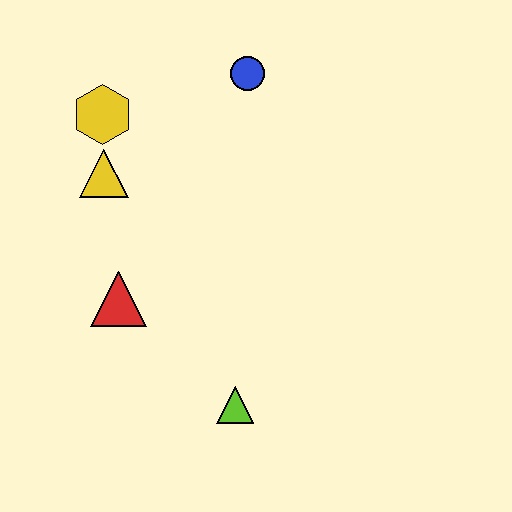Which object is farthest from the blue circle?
The lime triangle is farthest from the blue circle.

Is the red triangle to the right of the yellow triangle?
Yes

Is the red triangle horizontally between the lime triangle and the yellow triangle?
Yes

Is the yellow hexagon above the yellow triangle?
Yes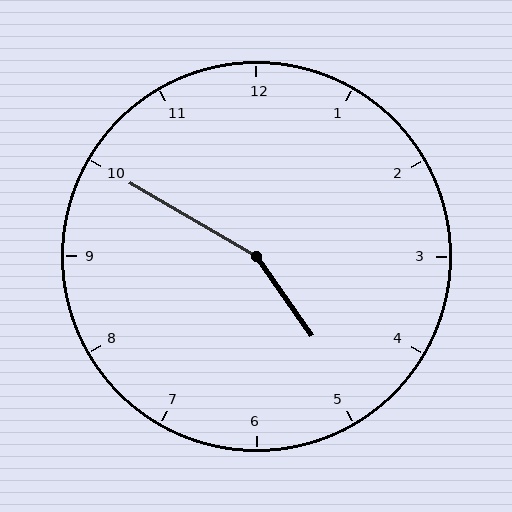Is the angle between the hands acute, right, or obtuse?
It is obtuse.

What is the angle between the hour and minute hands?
Approximately 155 degrees.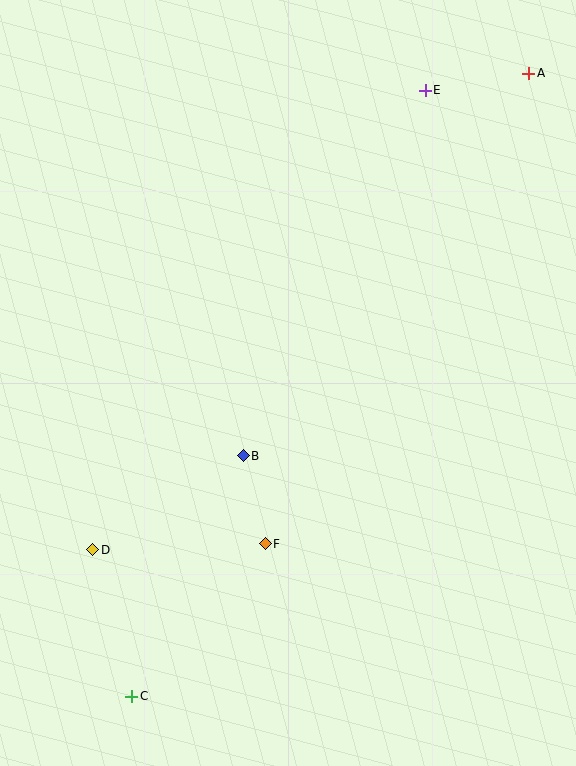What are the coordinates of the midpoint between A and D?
The midpoint between A and D is at (311, 311).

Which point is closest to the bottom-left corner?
Point C is closest to the bottom-left corner.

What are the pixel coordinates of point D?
Point D is at (93, 550).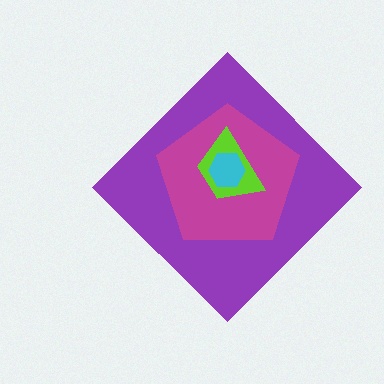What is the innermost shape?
The cyan hexagon.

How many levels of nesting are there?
4.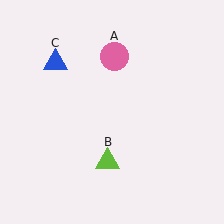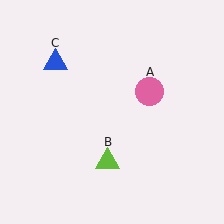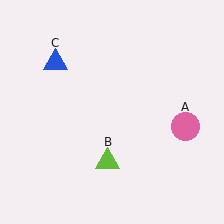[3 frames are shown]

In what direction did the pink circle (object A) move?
The pink circle (object A) moved down and to the right.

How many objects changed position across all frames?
1 object changed position: pink circle (object A).